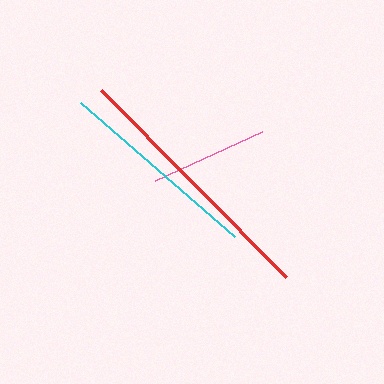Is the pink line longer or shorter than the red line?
The red line is longer than the pink line.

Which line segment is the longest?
The red line is the longest at approximately 264 pixels.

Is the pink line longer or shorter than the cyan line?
The cyan line is longer than the pink line.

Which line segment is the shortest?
The pink line is the shortest at approximately 118 pixels.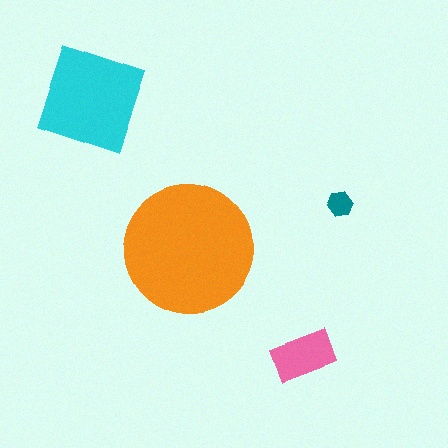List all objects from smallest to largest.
The teal hexagon, the pink rectangle, the cyan square, the orange circle.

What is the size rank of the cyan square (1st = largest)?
2nd.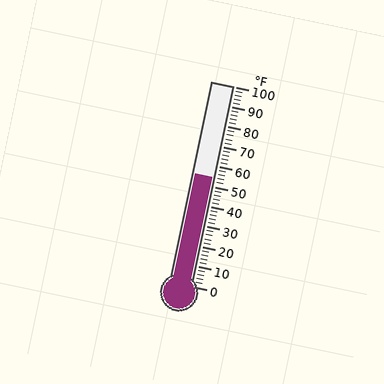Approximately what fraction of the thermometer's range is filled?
The thermometer is filled to approximately 55% of its range.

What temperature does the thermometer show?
The thermometer shows approximately 54°F.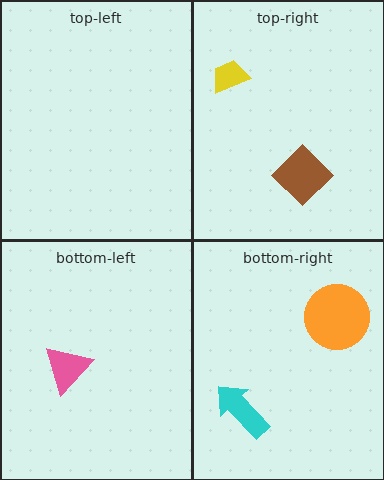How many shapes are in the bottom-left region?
1.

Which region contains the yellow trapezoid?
The top-right region.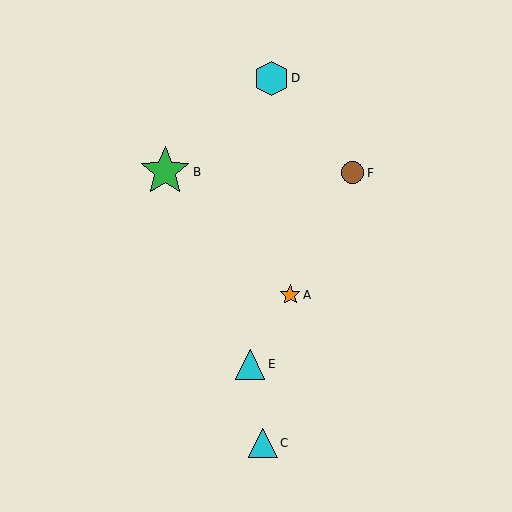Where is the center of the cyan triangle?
The center of the cyan triangle is at (263, 443).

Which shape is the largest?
The green star (labeled B) is the largest.